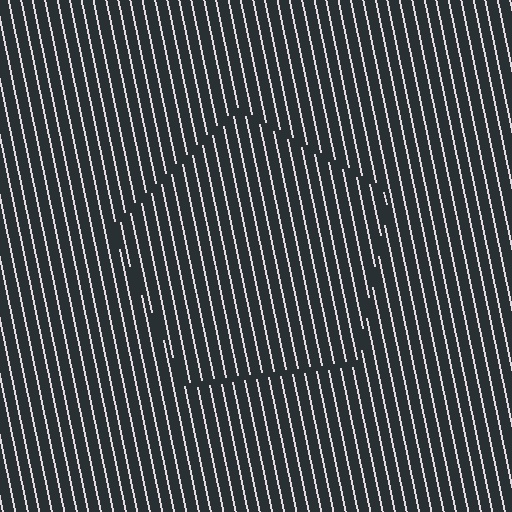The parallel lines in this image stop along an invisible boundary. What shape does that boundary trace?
An illusory pentagon. The interior of the shape contains the same grating, shifted by half a period — the contour is defined by the phase discontinuity where line-ends from the inner and outer gratings abut.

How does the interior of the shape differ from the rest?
The interior of the shape contains the same grating, shifted by half a period — the contour is defined by the phase discontinuity where line-ends from the inner and outer gratings abut.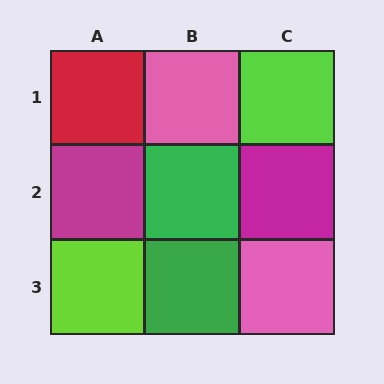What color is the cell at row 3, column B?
Green.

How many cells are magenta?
2 cells are magenta.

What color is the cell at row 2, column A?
Magenta.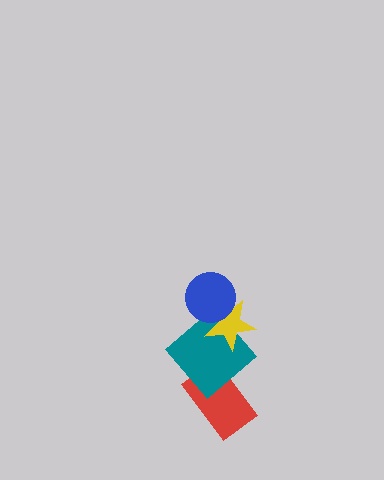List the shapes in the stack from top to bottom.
From top to bottom: the blue circle, the yellow star, the teal diamond, the red rectangle.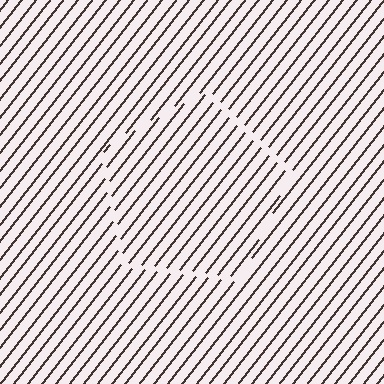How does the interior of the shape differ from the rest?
The interior of the shape contains the same grating, shifted by half a period — the contour is defined by the phase discontinuity where line-ends from the inner and outer gratings abut.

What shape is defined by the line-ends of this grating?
An illusory pentagon. The interior of the shape contains the same grating, shifted by half a period — the contour is defined by the phase discontinuity where line-ends from the inner and outer gratings abut.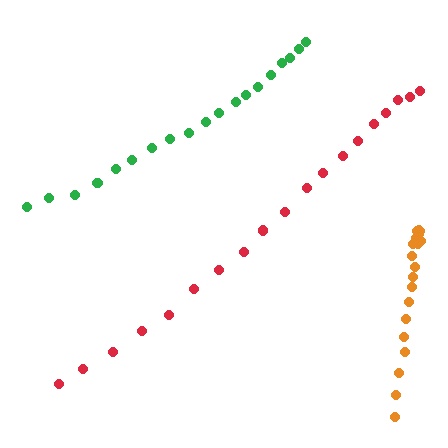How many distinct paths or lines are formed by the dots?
There are 3 distinct paths.